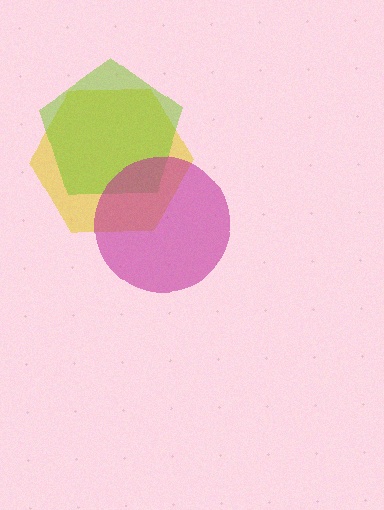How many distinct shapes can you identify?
There are 3 distinct shapes: a yellow hexagon, a lime pentagon, a magenta circle.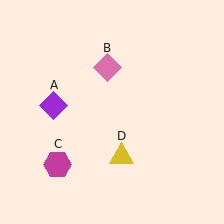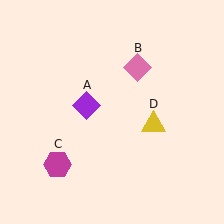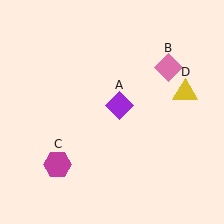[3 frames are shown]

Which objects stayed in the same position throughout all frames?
Magenta hexagon (object C) remained stationary.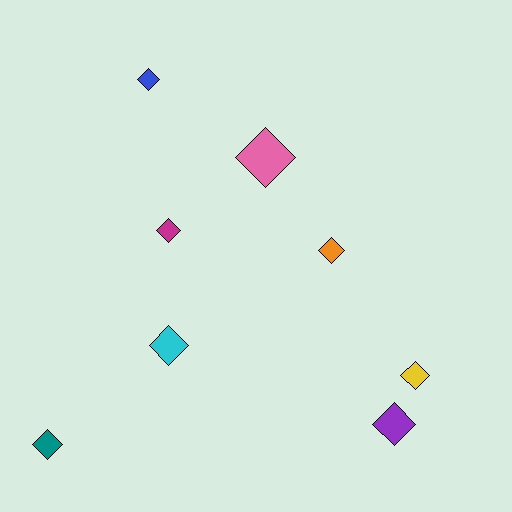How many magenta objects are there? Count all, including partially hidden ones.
There is 1 magenta object.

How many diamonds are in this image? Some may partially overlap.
There are 8 diamonds.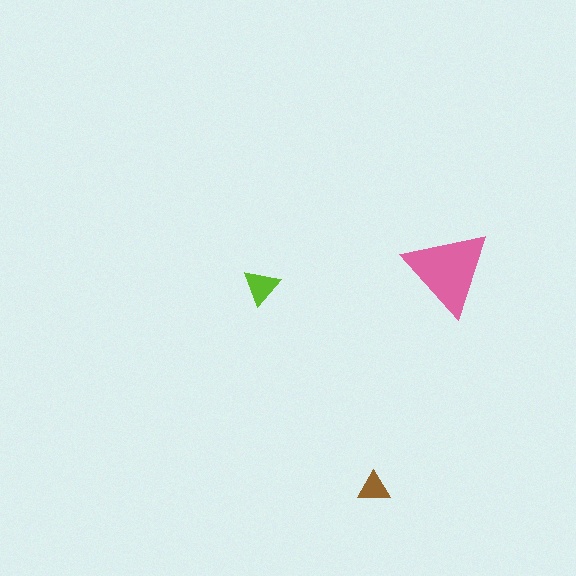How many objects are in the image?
There are 3 objects in the image.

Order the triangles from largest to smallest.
the pink one, the lime one, the brown one.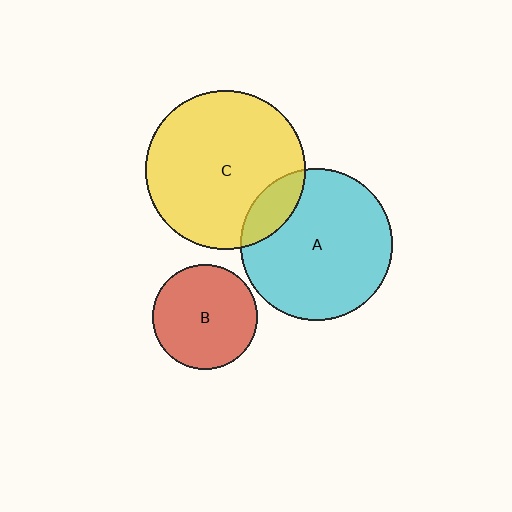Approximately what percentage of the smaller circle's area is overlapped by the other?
Approximately 15%.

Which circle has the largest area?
Circle C (yellow).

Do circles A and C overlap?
Yes.